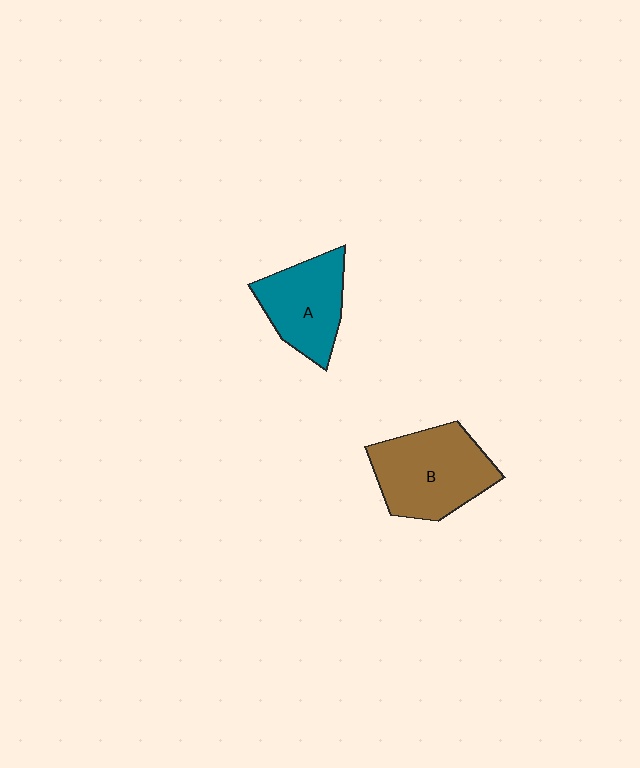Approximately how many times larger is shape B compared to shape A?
Approximately 1.3 times.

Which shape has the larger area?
Shape B (brown).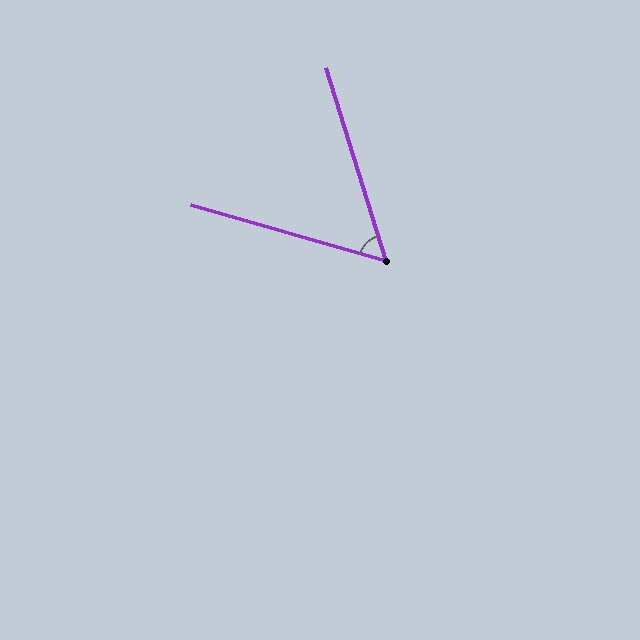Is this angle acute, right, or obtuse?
It is acute.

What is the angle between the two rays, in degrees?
Approximately 57 degrees.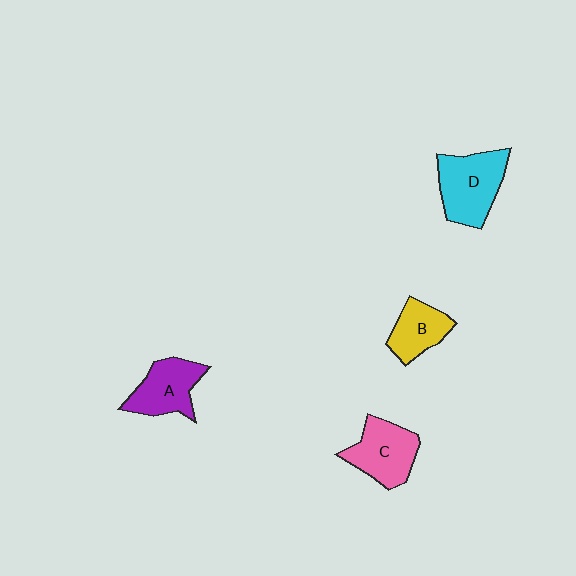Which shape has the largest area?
Shape D (cyan).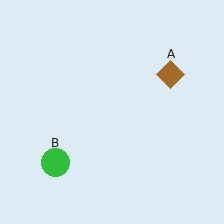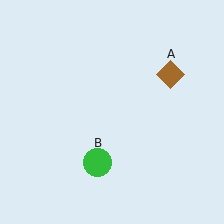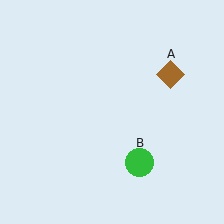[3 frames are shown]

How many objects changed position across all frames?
1 object changed position: green circle (object B).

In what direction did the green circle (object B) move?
The green circle (object B) moved right.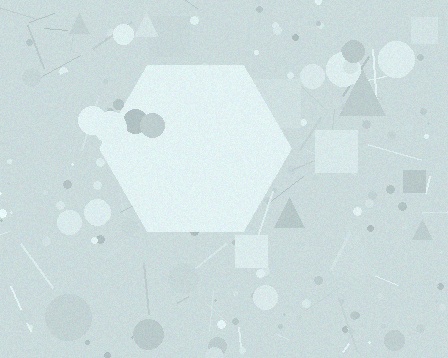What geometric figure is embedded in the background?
A hexagon is embedded in the background.